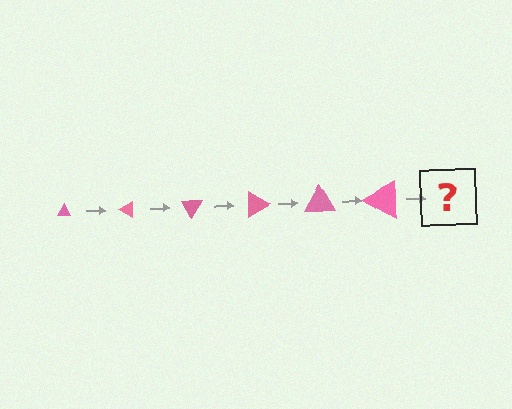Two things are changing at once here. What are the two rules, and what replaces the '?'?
The two rules are that the triangle grows larger each step and it rotates 30 degrees each step. The '?' should be a triangle, larger than the previous one and rotated 180 degrees from the start.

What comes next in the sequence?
The next element should be a triangle, larger than the previous one and rotated 180 degrees from the start.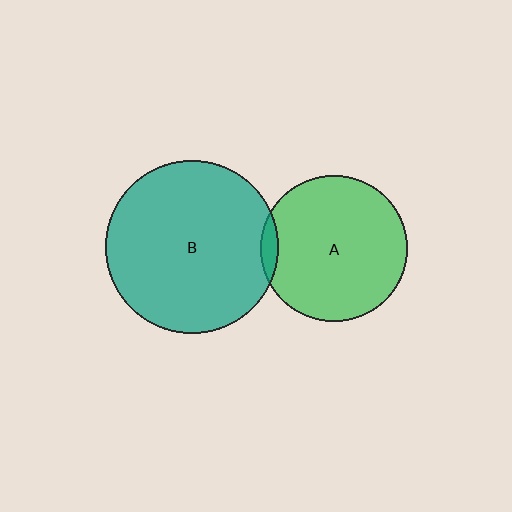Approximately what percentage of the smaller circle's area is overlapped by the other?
Approximately 5%.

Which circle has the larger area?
Circle B (teal).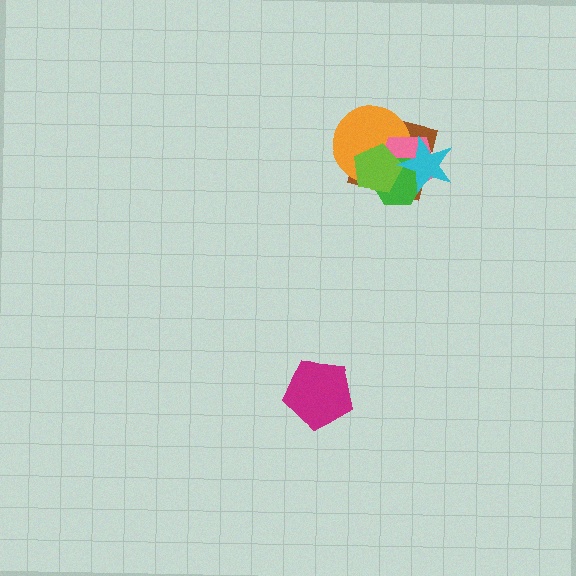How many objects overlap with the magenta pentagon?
0 objects overlap with the magenta pentagon.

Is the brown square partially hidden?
Yes, it is partially covered by another shape.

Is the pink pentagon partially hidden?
Yes, it is partially covered by another shape.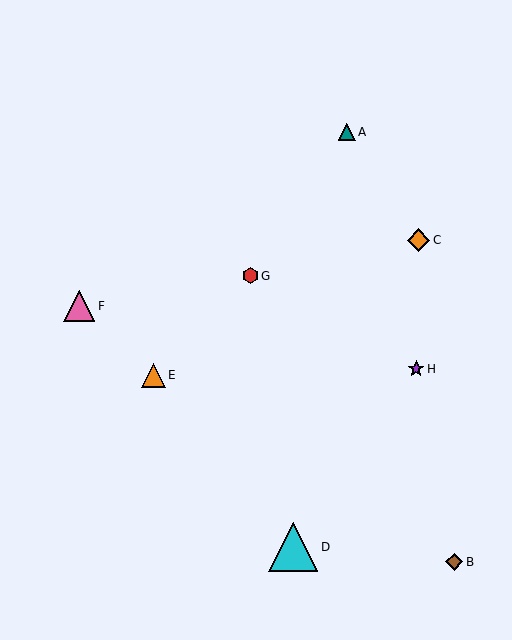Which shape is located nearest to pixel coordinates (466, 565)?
The brown diamond (labeled B) at (454, 562) is nearest to that location.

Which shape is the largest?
The cyan triangle (labeled D) is the largest.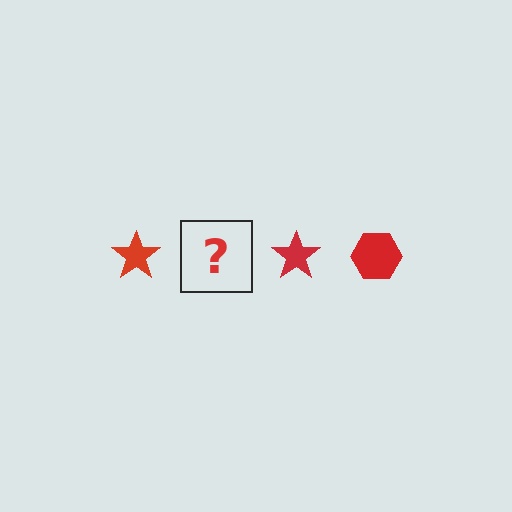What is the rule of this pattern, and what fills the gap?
The rule is that the pattern cycles through star, hexagon shapes in red. The gap should be filled with a red hexagon.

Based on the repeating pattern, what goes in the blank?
The blank should be a red hexagon.